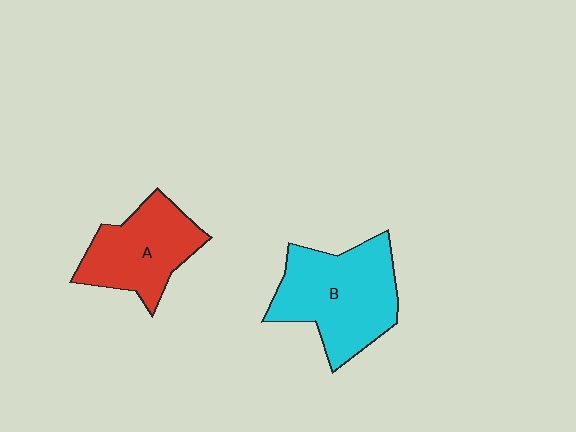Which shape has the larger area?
Shape B (cyan).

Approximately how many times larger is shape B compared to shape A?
Approximately 1.3 times.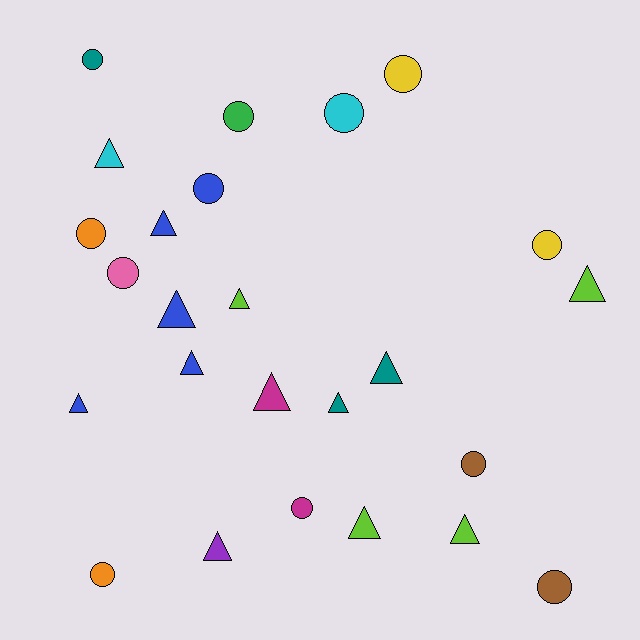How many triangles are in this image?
There are 13 triangles.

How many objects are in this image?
There are 25 objects.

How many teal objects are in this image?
There are 3 teal objects.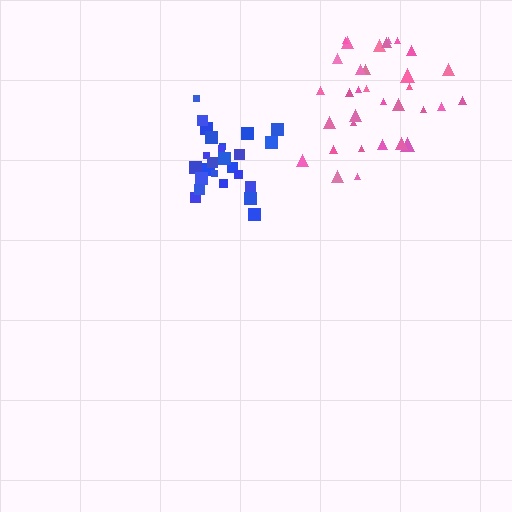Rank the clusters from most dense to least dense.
blue, pink.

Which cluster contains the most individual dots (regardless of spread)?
Pink (33).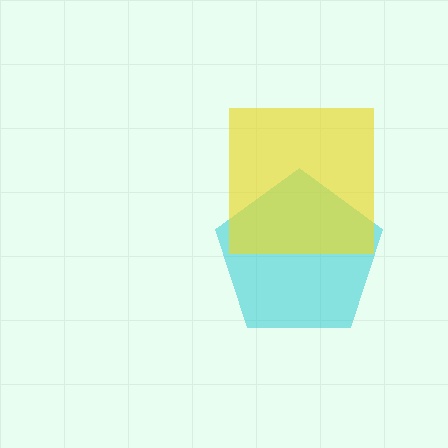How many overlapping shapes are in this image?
There are 2 overlapping shapes in the image.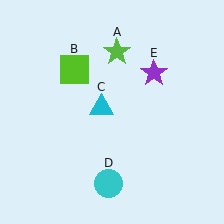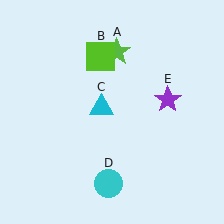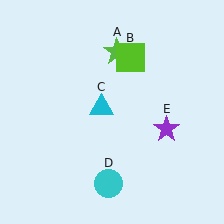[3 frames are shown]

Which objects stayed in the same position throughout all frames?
Lime star (object A) and cyan triangle (object C) and cyan circle (object D) remained stationary.